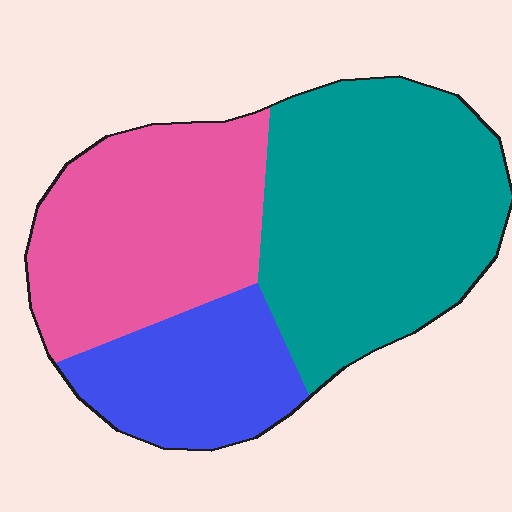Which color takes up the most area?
Teal, at roughly 45%.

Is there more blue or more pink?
Pink.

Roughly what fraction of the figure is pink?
Pink covers 34% of the figure.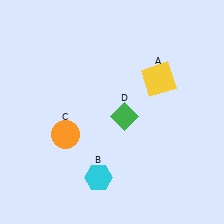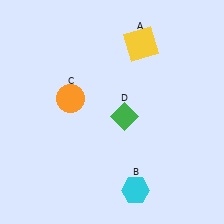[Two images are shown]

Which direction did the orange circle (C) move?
The orange circle (C) moved up.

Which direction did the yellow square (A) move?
The yellow square (A) moved up.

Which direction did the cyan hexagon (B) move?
The cyan hexagon (B) moved right.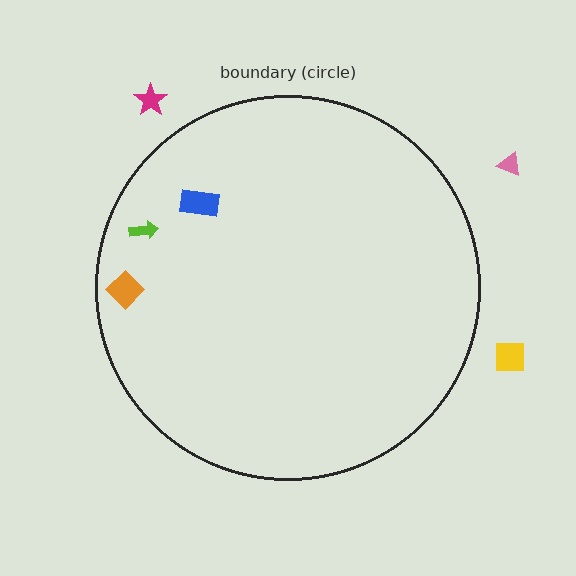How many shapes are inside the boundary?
3 inside, 3 outside.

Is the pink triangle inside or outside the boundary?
Outside.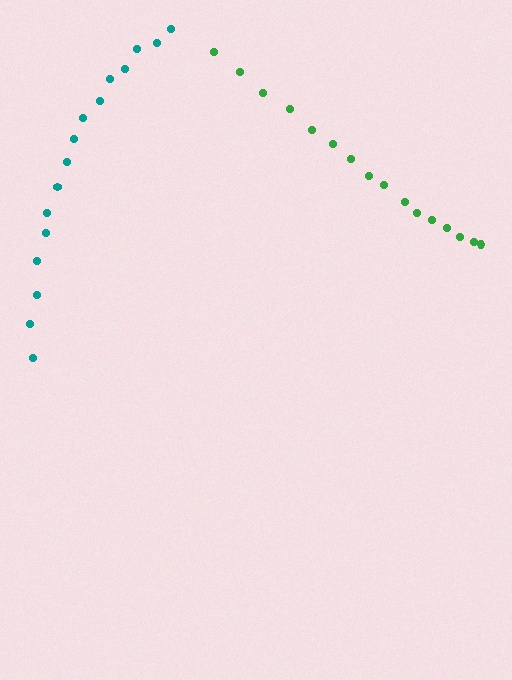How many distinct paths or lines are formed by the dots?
There are 2 distinct paths.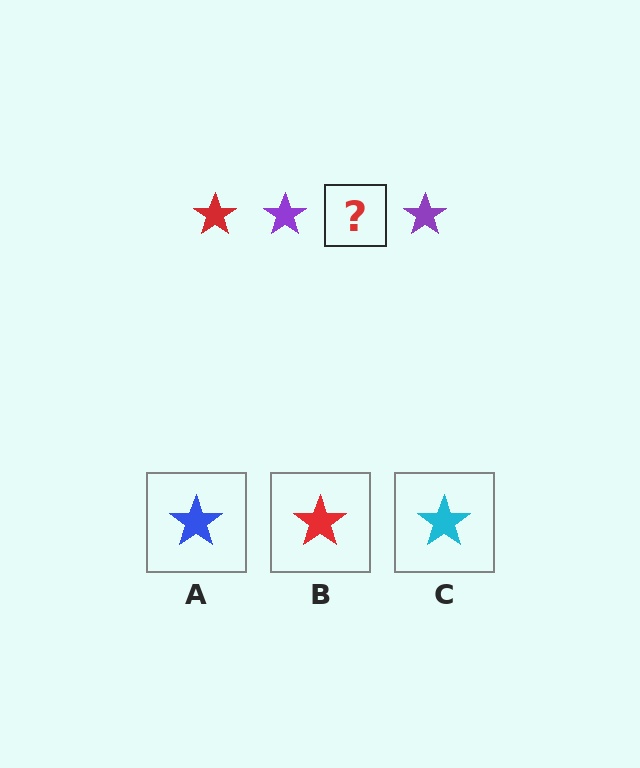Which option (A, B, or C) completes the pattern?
B.